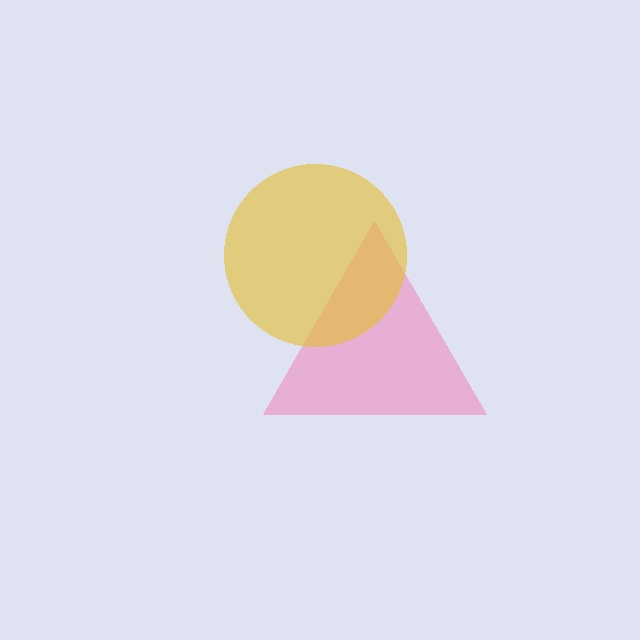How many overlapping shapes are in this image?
There are 2 overlapping shapes in the image.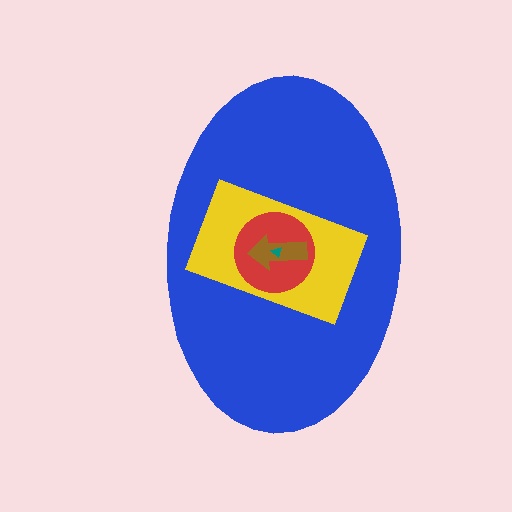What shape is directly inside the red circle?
The brown arrow.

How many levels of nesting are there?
5.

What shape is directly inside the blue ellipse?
The yellow rectangle.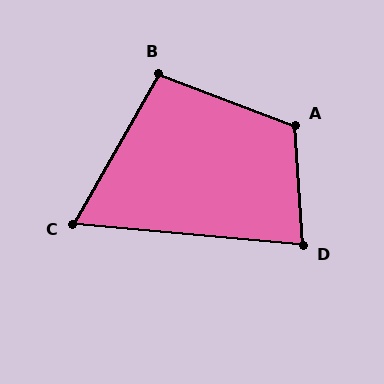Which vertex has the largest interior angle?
A, at approximately 114 degrees.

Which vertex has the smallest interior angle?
C, at approximately 66 degrees.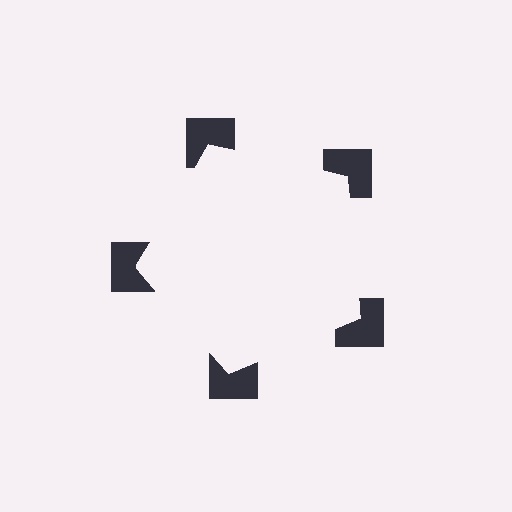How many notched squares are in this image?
There are 5 — one at each vertex of the illusory pentagon.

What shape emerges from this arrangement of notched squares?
An illusory pentagon — its edges are inferred from the aligned wedge cuts in the notched squares, not physically drawn.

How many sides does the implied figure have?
5 sides.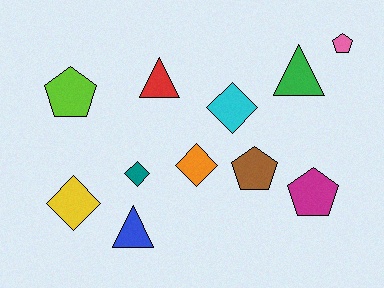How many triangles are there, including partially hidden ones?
There are 3 triangles.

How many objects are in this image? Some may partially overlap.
There are 11 objects.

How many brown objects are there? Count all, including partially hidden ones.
There is 1 brown object.